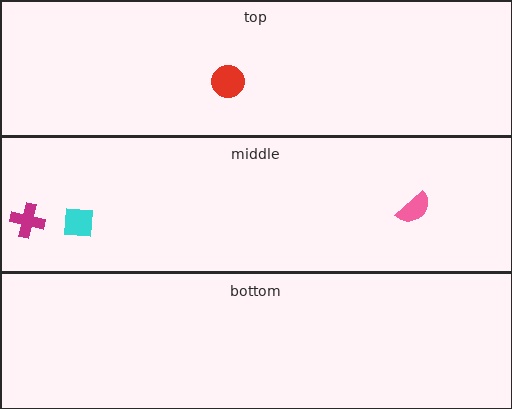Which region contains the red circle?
The top region.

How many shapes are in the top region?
1.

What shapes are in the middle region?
The cyan square, the pink semicircle, the magenta cross.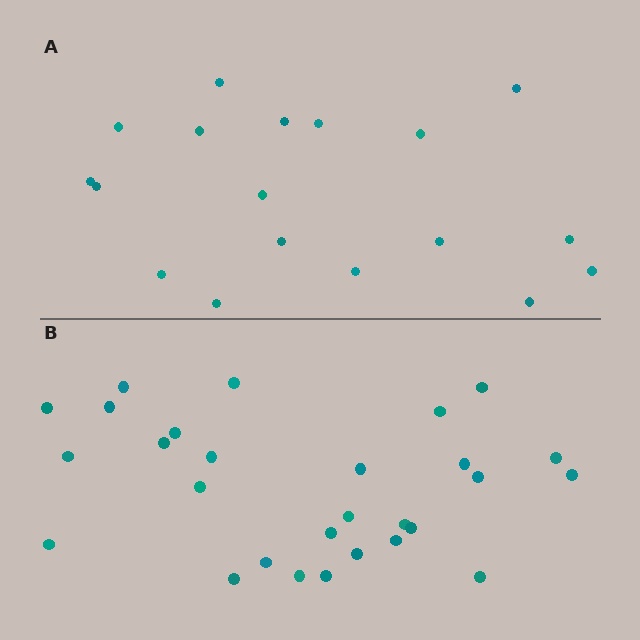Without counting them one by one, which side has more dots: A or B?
Region B (the bottom region) has more dots.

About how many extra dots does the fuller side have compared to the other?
Region B has roughly 10 or so more dots than region A.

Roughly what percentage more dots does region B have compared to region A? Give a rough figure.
About 55% more.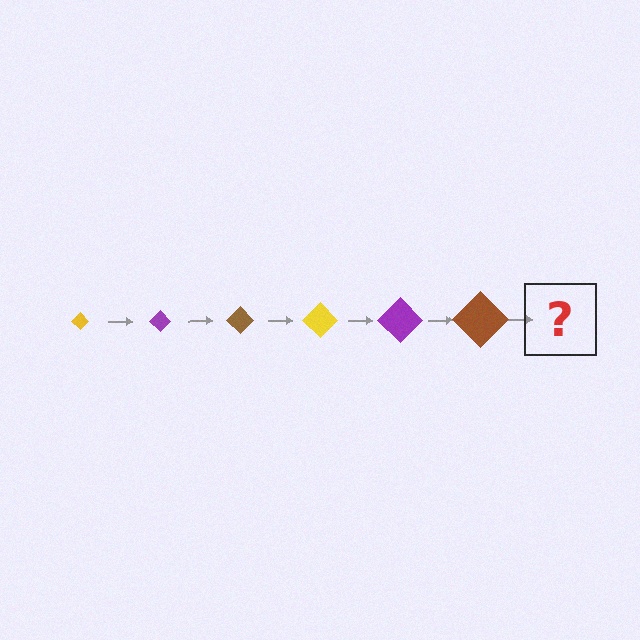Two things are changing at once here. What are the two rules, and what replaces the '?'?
The two rules are that the diamond grows larger each step and the color cycles through yellow, purple, and brown. The '?' should be a yellow diamond, larger than the previous one.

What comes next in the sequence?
The next element should be a yellow diamond, larger than the previous one.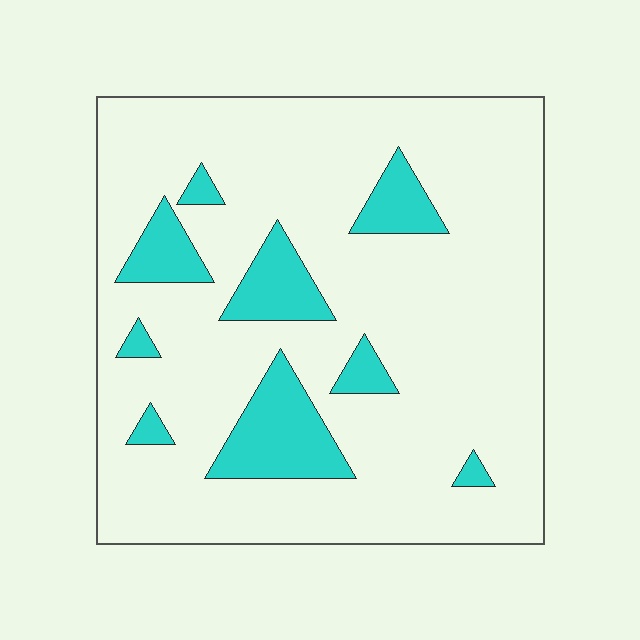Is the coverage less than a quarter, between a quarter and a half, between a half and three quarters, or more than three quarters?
Less than a quarter.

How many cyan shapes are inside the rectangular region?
9.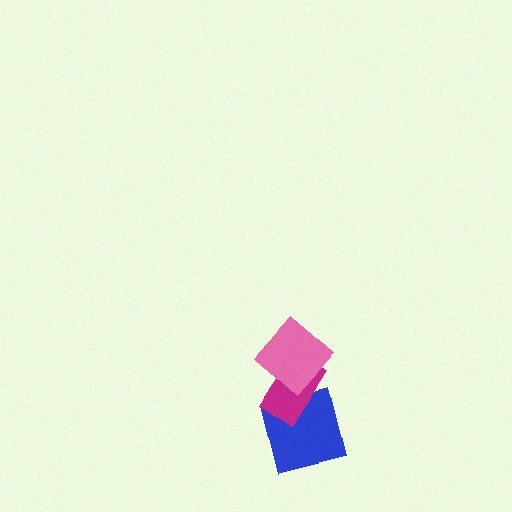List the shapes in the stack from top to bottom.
From top to bottom: the pink diamond, the magenta rectangle, the blue square.